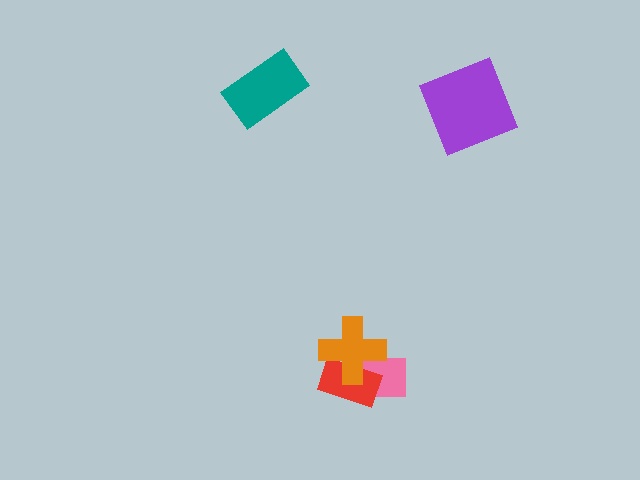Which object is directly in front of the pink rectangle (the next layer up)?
The red rectangle is directly in front of the pink rectangle.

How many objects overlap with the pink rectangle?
2 objects overlap with the pink rectangle.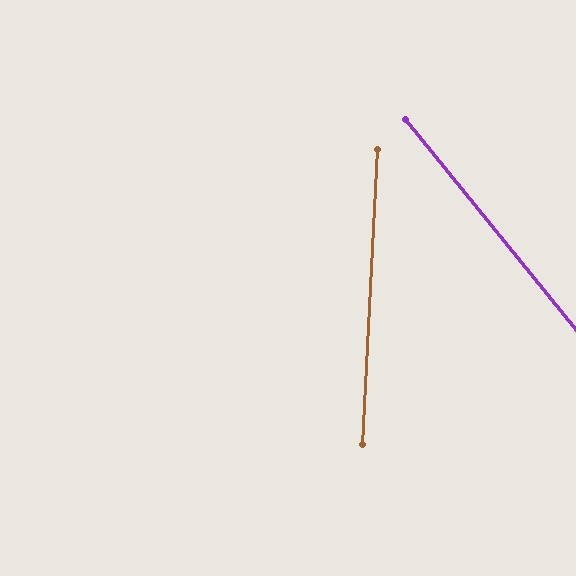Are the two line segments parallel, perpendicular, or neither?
Neither parallel nor perpendicular — they differ by about 42°.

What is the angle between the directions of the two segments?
Approximately 42 degrees.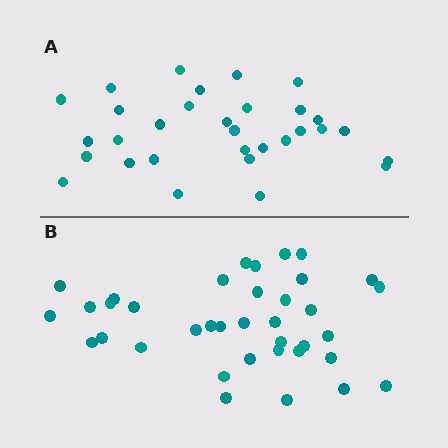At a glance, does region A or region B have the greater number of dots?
Region B (the bottom region) has more dots.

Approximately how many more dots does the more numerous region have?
Region B has about 6 more dots than region A.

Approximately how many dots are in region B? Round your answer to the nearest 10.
About 40 dots. (The exact count is 37, which rounds to 40.)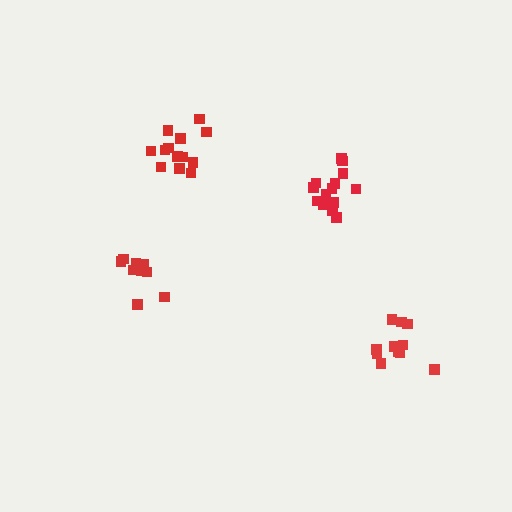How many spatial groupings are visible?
There are 4 spatial groupings.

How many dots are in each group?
Group 1: 13 dots, Group 2: 14 dots, Group 3: 10 dots, Group 4: 11 dots (48 total).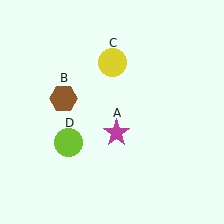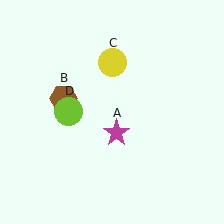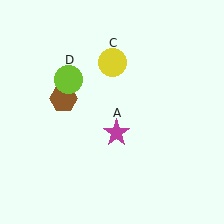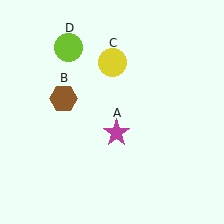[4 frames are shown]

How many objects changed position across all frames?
1 object changed position: lime circle (object D).